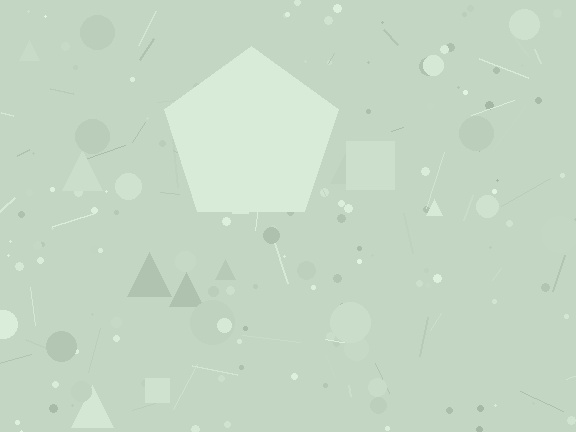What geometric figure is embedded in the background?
A pentagon is embedded in the background.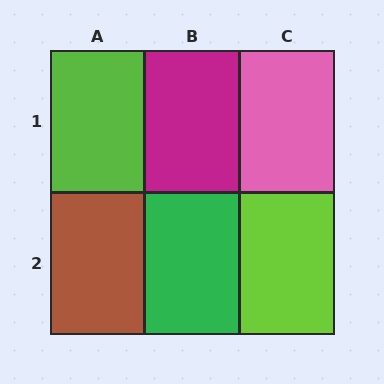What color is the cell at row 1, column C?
Pink.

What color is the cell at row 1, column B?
Magenta.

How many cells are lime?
2 cells are lime.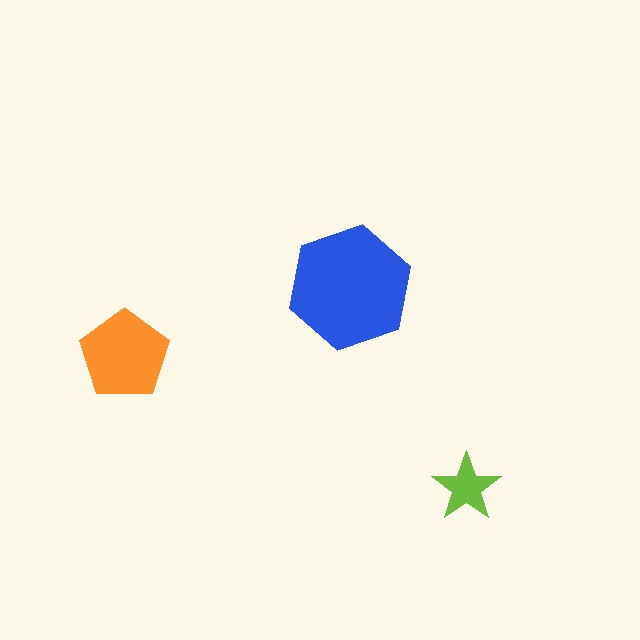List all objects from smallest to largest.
The lime star, the orange pentagon, the blue hexagon.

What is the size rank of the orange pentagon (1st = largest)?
2nd.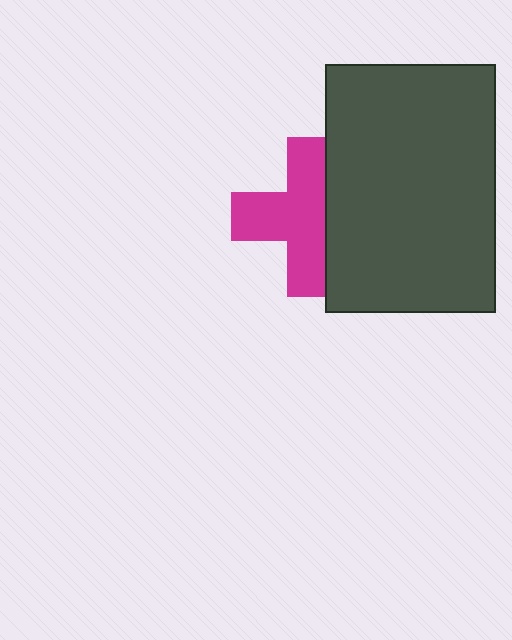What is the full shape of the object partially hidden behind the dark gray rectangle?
The partially hidden object is a magenta cross.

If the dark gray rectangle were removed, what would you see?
You would see the complete magenta cross.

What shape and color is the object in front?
The object in front is a dark gray rectangle.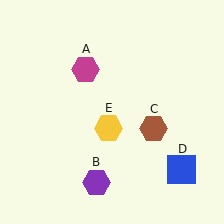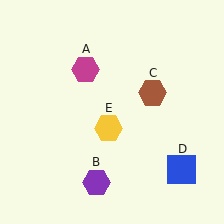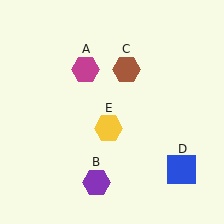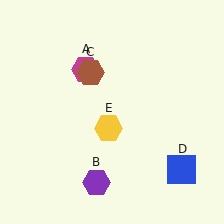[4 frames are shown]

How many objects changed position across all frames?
1 object changed position: brown hexagon (object C).